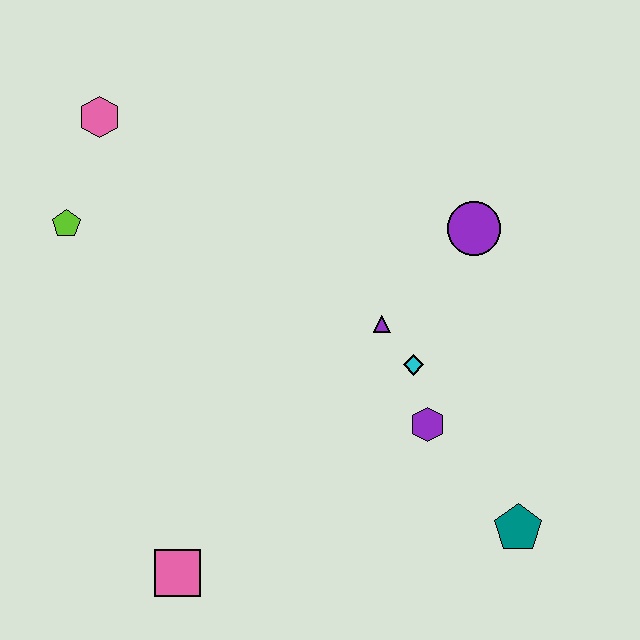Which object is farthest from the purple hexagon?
The pink hexagon is farthest from the purple hexagon.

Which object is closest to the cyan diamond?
The purple triangle is closest to the cyan diamond.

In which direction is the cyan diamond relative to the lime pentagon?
The cyan diamond is to the right of the lime pentagon.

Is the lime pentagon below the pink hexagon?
Yes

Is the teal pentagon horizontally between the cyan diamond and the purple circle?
No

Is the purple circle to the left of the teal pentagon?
Yes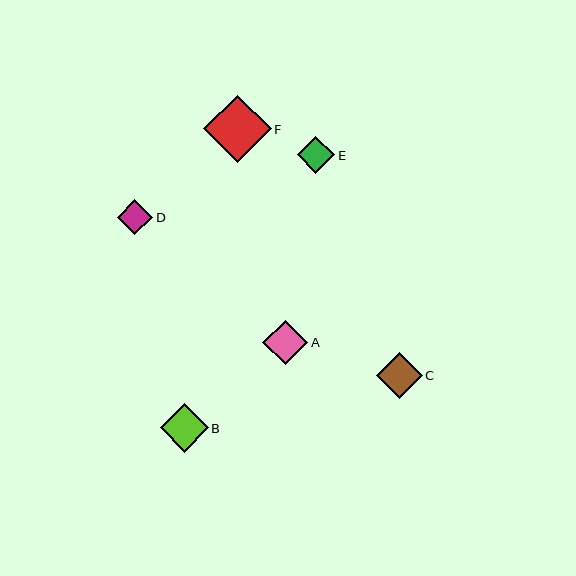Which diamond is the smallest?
Diamond D is the smallest with a size of approximately 35 pixels.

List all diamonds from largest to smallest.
From largest to smallest: F, B, C, A, E, D.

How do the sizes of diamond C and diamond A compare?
Diamond C and diamond A are approximately the same size.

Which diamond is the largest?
Diamond F is the largest with a size of approximately 67 pixels.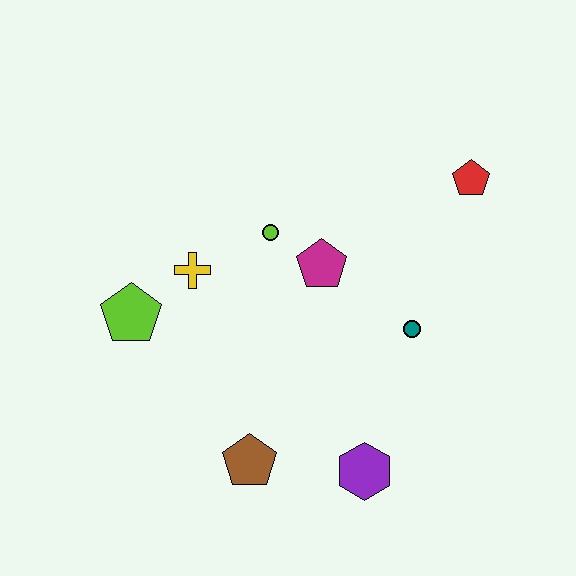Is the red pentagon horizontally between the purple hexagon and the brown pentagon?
No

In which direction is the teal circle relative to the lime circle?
The teal circle is to the right of the lime circle.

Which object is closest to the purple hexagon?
The brown pentagon is closest to the purple hexagon.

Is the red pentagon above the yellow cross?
Yes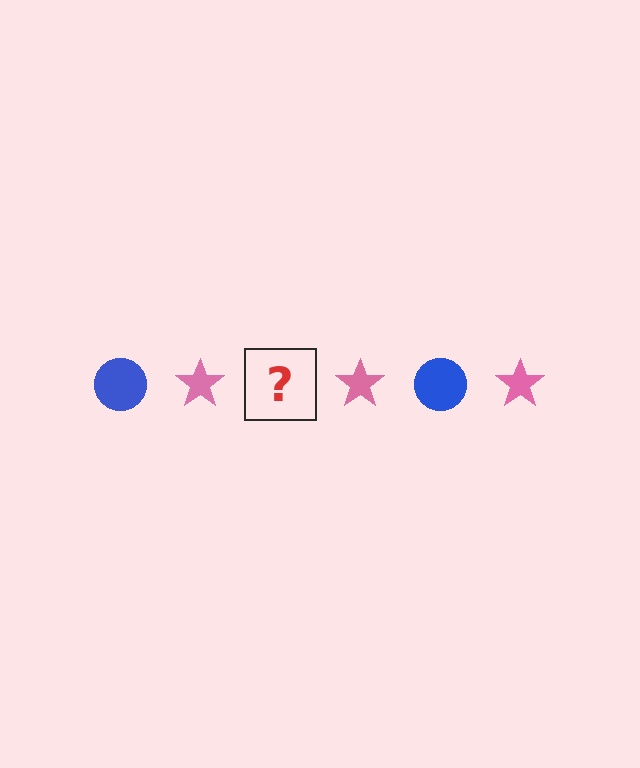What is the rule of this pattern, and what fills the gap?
The rule is that the pattern alternates between blue circle and pink star. The gap should be filled with a blue circle.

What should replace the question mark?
The question mark should be replaced with a blue circle.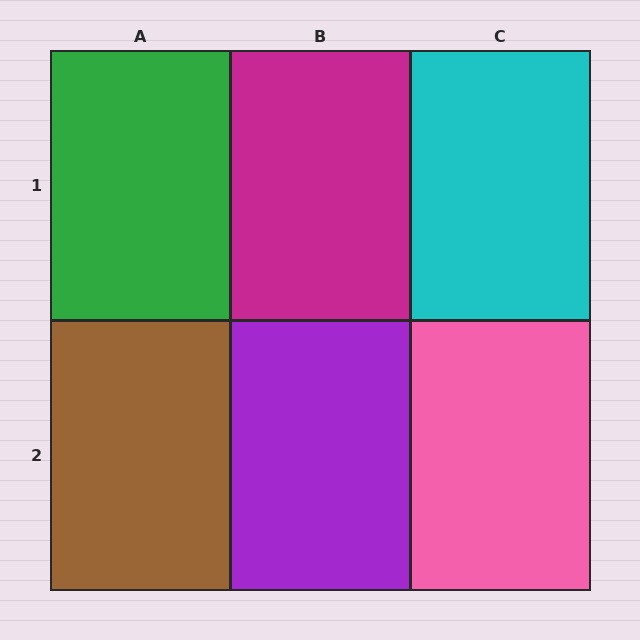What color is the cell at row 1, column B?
Magenta.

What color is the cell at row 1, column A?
Green.